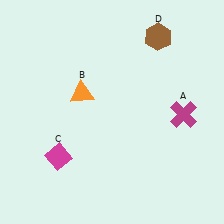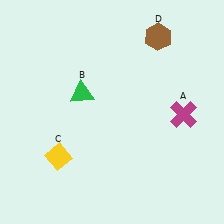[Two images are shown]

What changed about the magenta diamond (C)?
In Image 1, C is magenta. In Image 2, it changed to yellow.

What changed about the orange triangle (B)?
In Image 1, B is orange. In Image 2, it changed to green.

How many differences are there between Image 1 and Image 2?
There are 2 differences between the two images.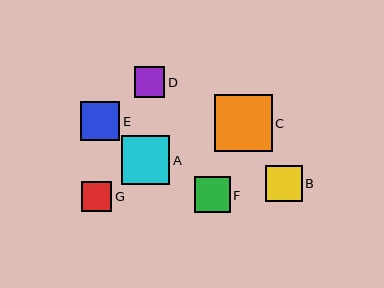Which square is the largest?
Square C is the largest with a size of approximately 58 pixels.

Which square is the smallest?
Square G is the smallest with a size of approximately 30 pixels.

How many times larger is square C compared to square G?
Square C is approximately 1.9 times the size of square G.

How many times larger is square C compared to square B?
Square C is approximately 1.6 times the size of square B.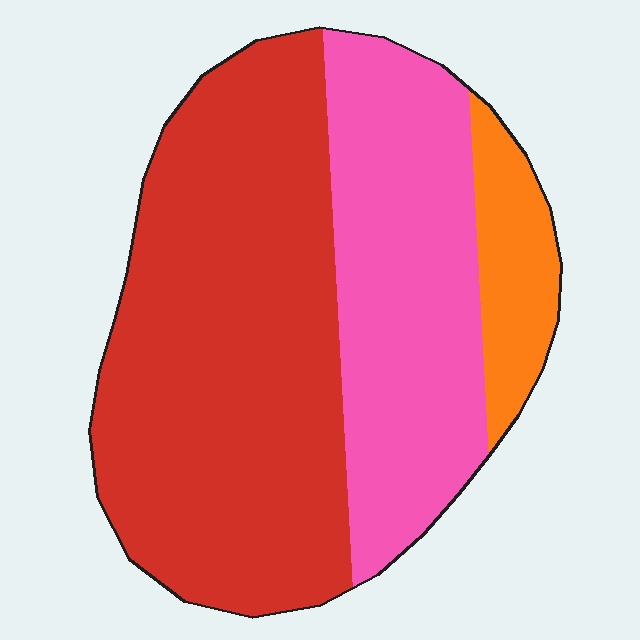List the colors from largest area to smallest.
From largest to smallest: red, pink, orange.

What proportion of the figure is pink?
Pink takes up about one third (1/3) of the figure.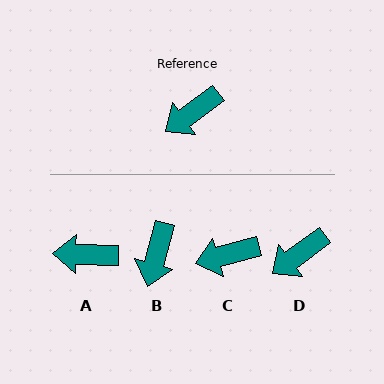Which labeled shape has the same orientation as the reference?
D.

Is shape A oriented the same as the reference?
No, it is off by about 38 degrees.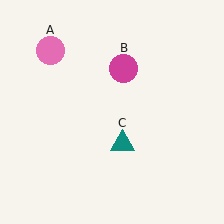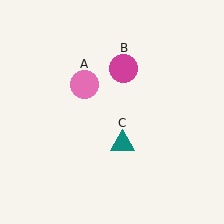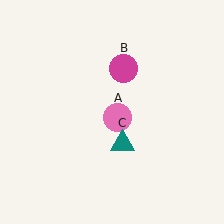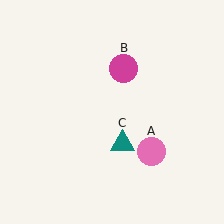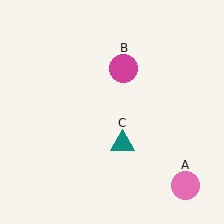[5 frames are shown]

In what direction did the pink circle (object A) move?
The pink circle (object A) moved down and to the right.